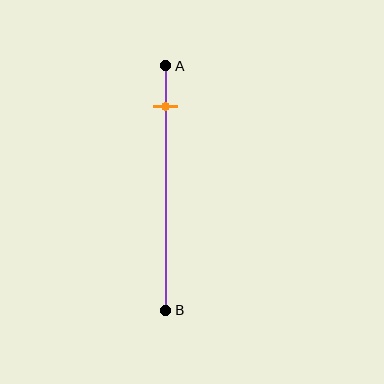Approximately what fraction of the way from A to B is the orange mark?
The orange mark is approximately 15% of the way from A to B.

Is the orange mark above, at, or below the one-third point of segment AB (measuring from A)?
The orange mark is above the one-third point of segment AB.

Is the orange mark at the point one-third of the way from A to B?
No, the mark is at about 15% from A, not at the 33% one-third point.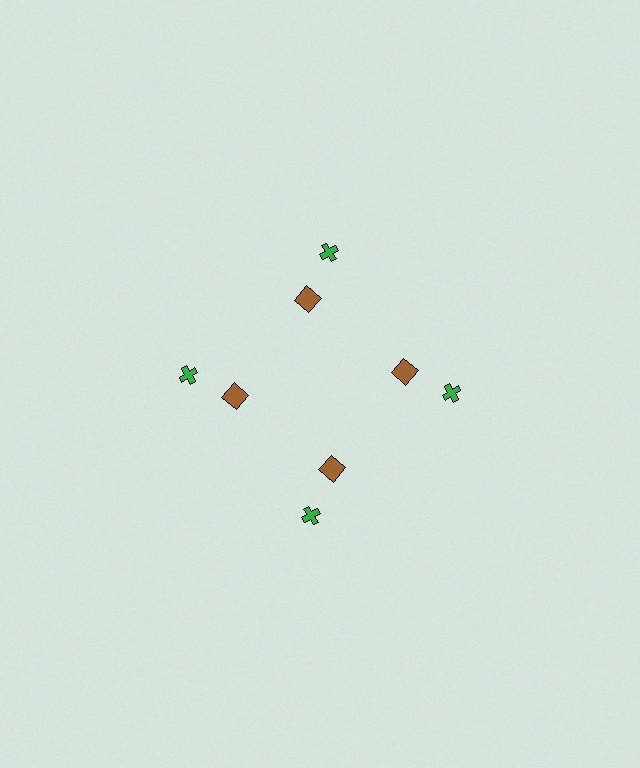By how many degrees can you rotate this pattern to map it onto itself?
The pattern maps onto itself every 90 degrees of rotation.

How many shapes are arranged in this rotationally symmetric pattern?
There are 8 shapes, arranged in 4 groups of 2.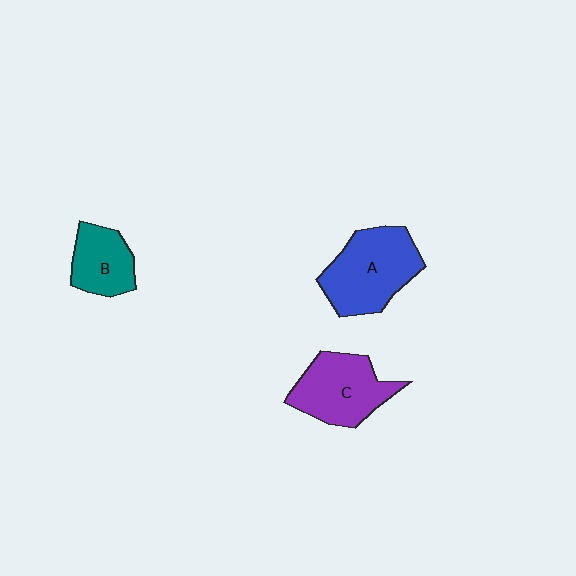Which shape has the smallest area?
Shape B (teal).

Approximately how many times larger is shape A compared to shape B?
Approximately 1.7 times.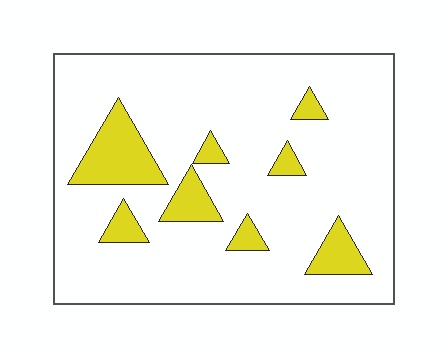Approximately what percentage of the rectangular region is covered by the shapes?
Approximately 15%.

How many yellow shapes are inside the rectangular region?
8.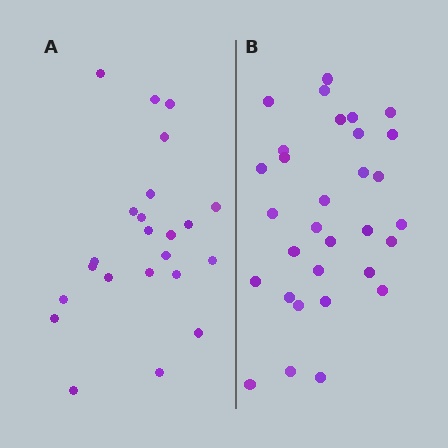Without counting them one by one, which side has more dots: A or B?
Region B (the right region) has more dots.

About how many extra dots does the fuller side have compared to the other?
Region B has roughly 8 or so more dots than region A.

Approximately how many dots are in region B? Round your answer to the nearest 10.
About 30 dots. (The exact count is 31, which rounds to 30.)